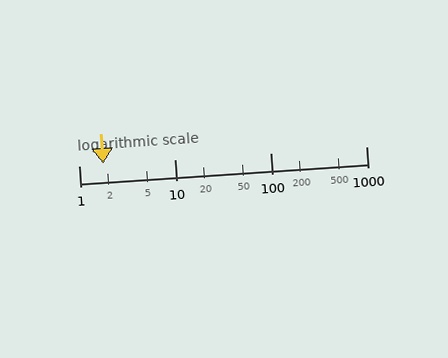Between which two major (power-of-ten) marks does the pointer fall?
The pointer is between 1 and 10.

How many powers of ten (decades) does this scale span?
The scale spans 3 decades, from 1 to 1000.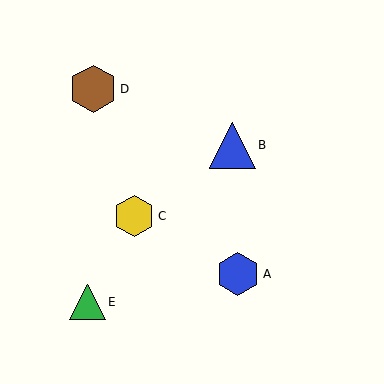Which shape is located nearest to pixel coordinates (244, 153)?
The blue triangle (labeled B) at (232, 145) is nearest to that location.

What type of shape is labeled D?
Shape D is a brown hexagon.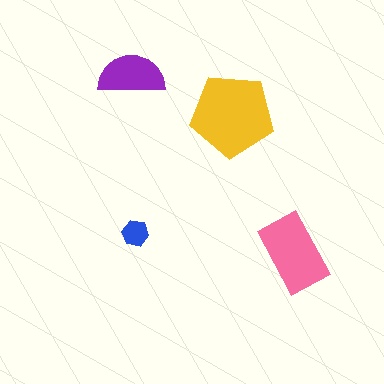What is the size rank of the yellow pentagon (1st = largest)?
1st.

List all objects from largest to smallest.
The yellow pentagon, the pink rectangle, the purple semicircle, the blue hexagon.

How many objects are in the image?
There are 4 objects in the image.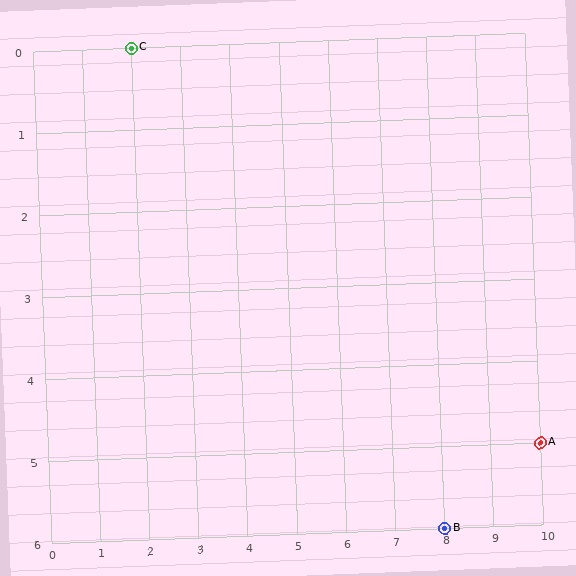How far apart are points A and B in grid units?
Points A and B are 2 columns and 1 row apart (about 2.2 grid units diagonally).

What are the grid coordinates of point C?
Point C is at grid coordinates (2, 0).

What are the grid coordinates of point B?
Point B is at grid coordinates (8, 6).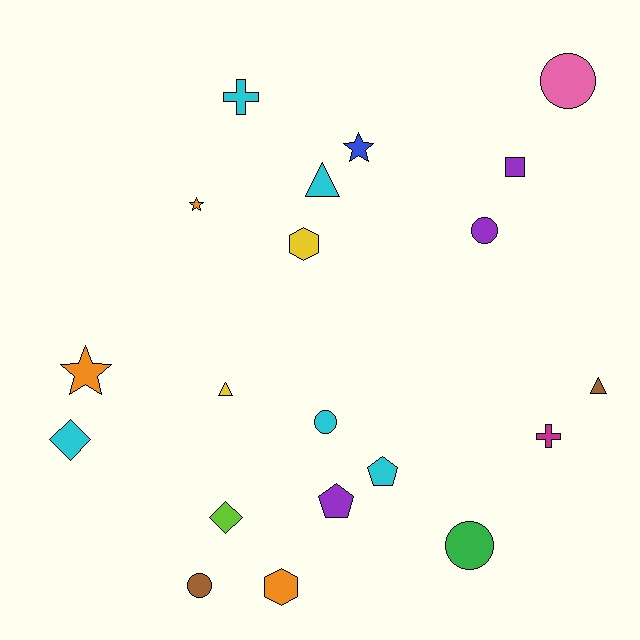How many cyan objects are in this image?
There are 5 cyan objects.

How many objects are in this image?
There are 20 objects.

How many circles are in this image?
There are 5 circles.